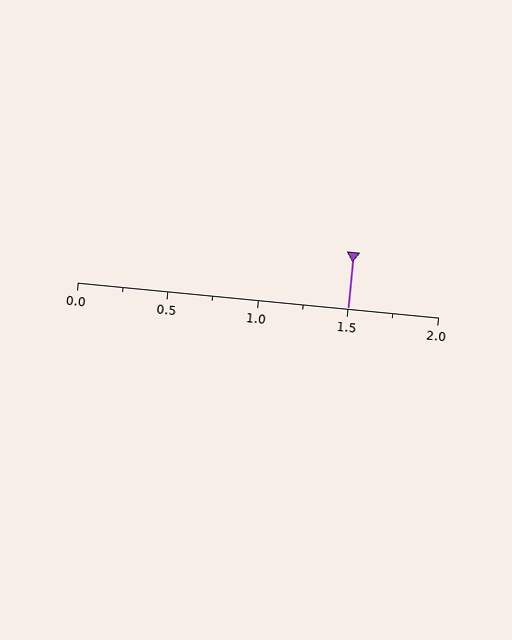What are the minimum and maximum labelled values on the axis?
The axis runs from 0.0 to 2.0.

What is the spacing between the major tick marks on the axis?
The major ticks are spaced 0.5 apart.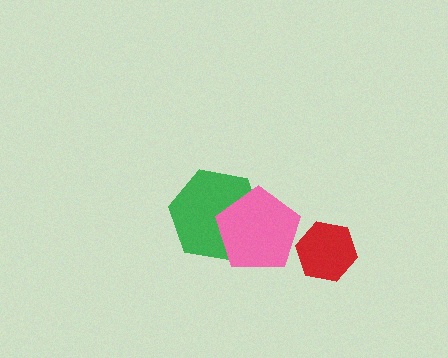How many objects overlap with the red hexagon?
0 objects overlap with the red hexagon.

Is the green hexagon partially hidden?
Yes, it is partially covered by another shape.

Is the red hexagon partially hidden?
No, no other shape covers it.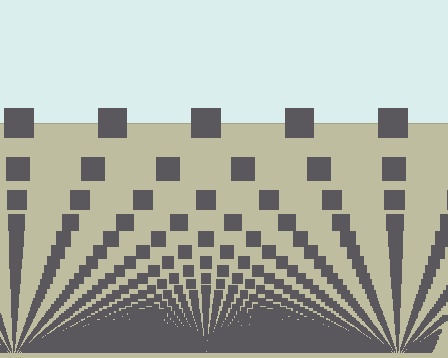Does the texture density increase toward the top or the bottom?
Density increases toward the bottom.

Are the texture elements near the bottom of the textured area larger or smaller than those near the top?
Smaller. The gradient is inverted — elements near the bottom are smaller and denser.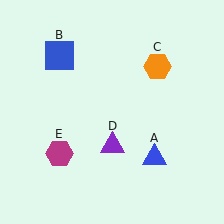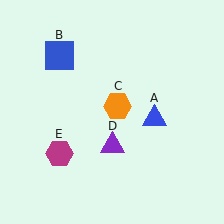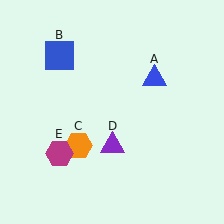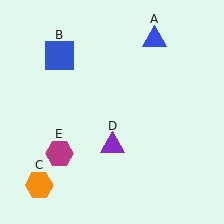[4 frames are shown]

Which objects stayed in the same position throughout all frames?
Blue square (object B) and purple triangle (object D) and magenta hexagon (object E) remained stationary.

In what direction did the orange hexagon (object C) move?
The orange hexagon (object C) moved down and to the left.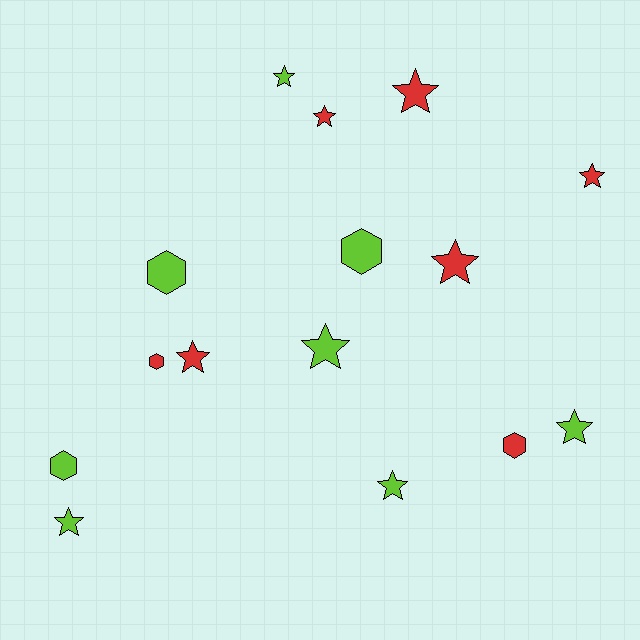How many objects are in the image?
There are 15 objects.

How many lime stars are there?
There are 5 lime stars.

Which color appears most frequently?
Lime, with 8 objects.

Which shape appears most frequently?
Star, with 10 objects.